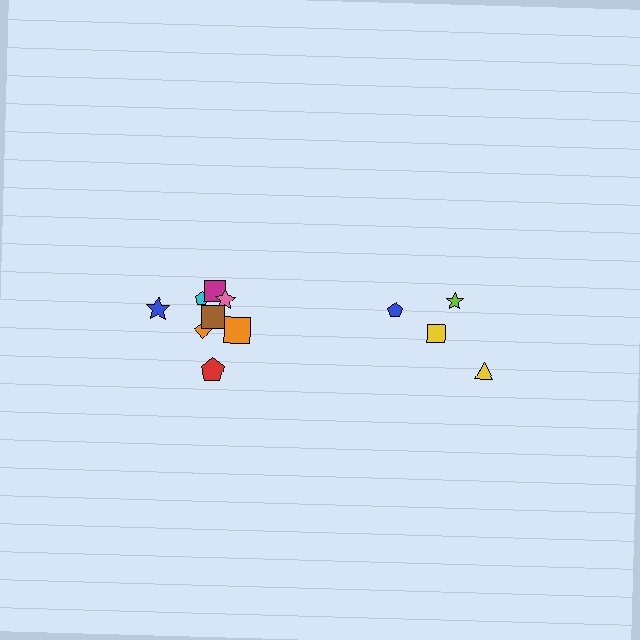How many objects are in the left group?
There are 8 objects.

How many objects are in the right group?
There are 4 objects.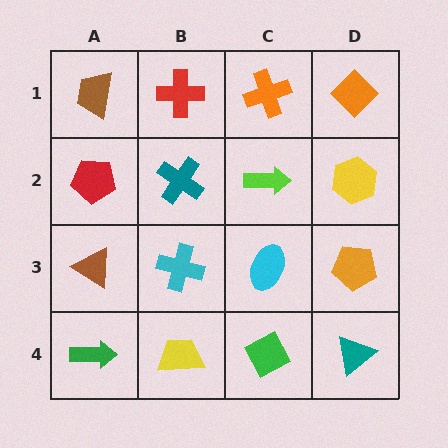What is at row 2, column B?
A teal cross.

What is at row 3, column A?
A brown triangle.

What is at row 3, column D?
An orange pentagon.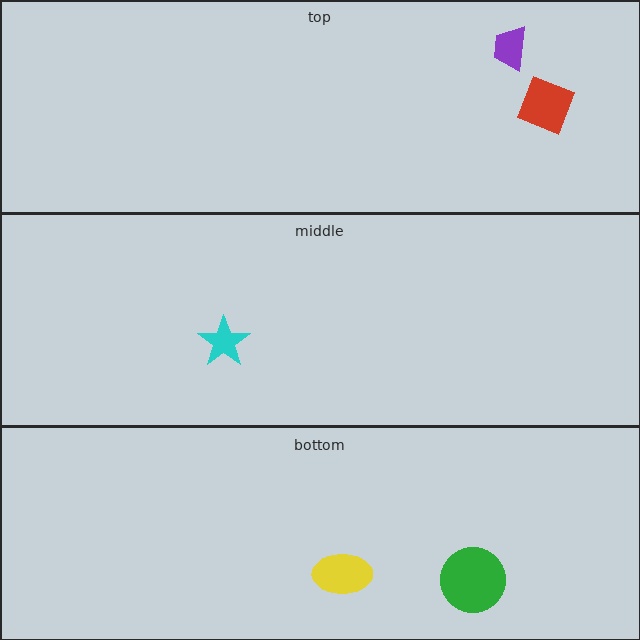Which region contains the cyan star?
The middle region.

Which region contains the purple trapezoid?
The top region.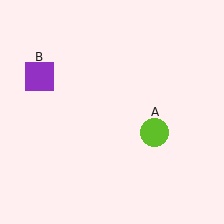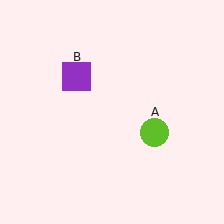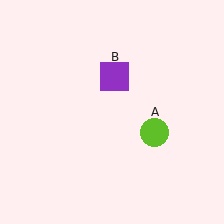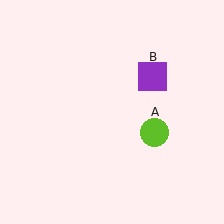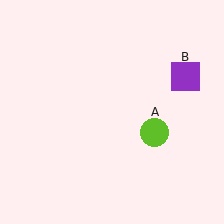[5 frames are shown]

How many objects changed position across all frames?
1 object changed position: purple square (object B).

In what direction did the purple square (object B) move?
The purple square (object B) moved right.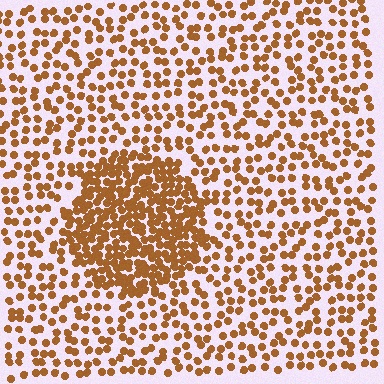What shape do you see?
I see a circle.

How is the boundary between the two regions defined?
The boundary is defined by a change in element density (approximately 2.3x ratio). All elements are the same color, size, and shape.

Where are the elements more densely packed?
The elements are more densely packed inside the circle boundary.